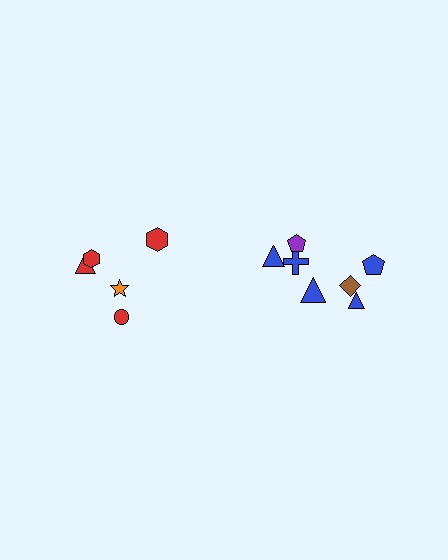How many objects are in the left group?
There are 5 objects.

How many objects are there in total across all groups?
There are 12 objects.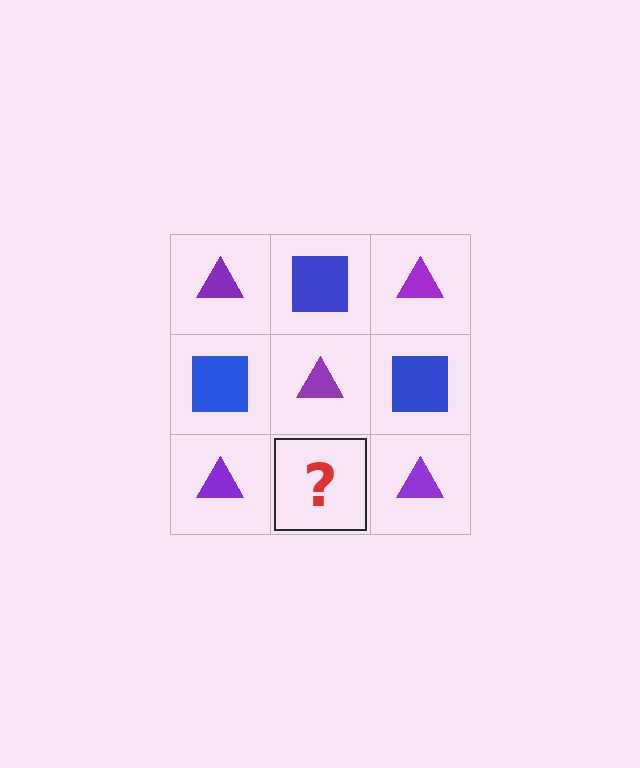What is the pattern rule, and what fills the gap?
The rule is that it alternates purple triangle and blue square in a checkerboard pattern. The gap should be filled with a blue square.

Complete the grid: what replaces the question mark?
The question mark should be replaced with a blue square.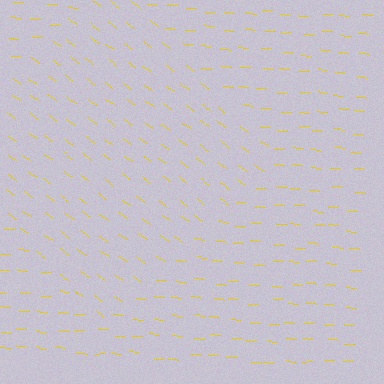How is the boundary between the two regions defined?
The boundary is defined purely by a change in line orientation (approximately 32 degrees difference). All lines are the same color and thickness.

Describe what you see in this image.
The image is filled with small yellow line segments. A diamond region in the image has lines oriented differently from the surrounding lines, creating a visible texture boundary.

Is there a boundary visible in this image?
Yes, there is a texture boundary formed by a change in line orientation.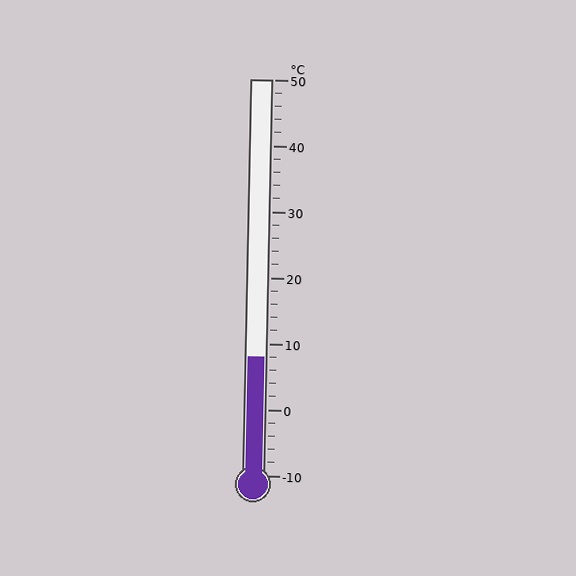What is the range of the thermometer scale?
The thermometer scale ranges from -10°C to 50°C.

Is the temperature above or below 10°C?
The temperature is below 10°C.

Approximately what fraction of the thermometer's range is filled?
The thermometer is filled to approximately 30% of its range.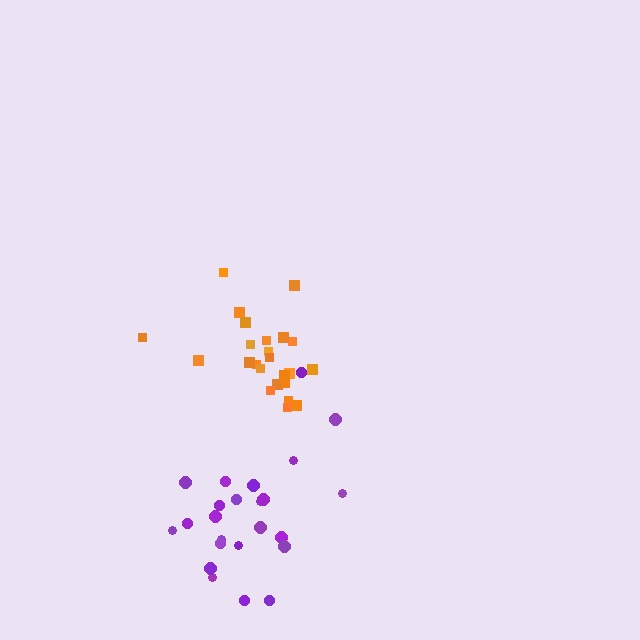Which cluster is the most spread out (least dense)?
Purple.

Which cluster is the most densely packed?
Orange.